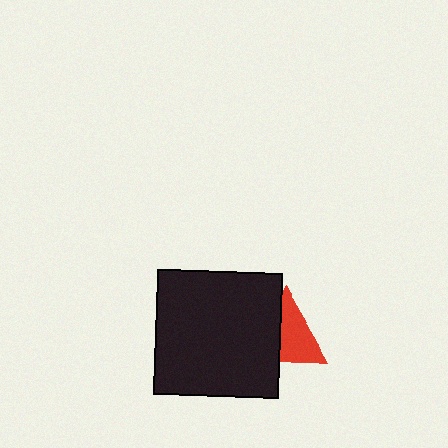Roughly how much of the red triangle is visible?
About half of it is visible (roughly 57%).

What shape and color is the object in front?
The object in front is a black square.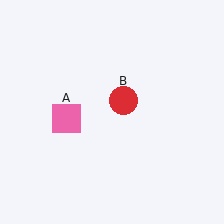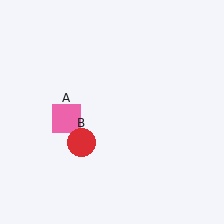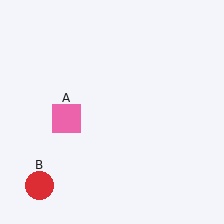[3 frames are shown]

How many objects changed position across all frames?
1 object changed position: red circle (object B).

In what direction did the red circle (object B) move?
The red circle (object B) moved down and to the left.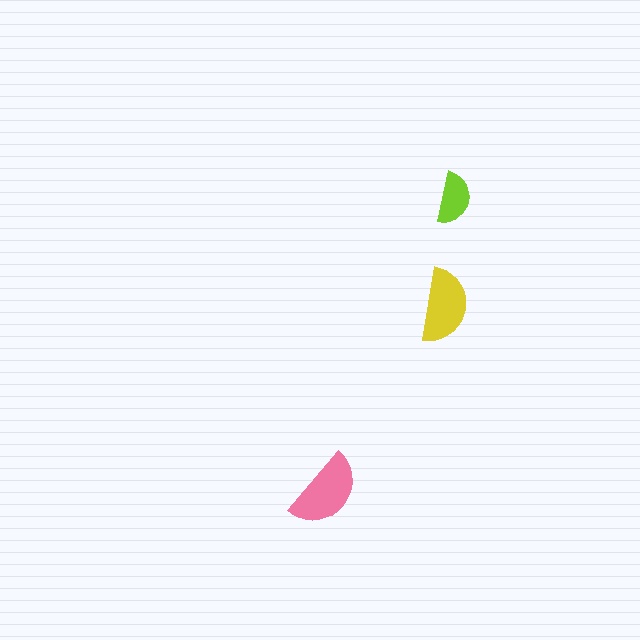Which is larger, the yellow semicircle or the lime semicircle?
The yellow one.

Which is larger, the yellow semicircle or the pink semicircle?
The pink one.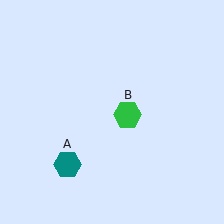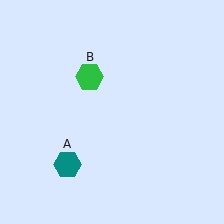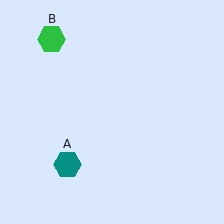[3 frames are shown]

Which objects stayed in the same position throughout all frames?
Teal hexagon (object A) remained stationary.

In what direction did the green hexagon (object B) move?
The green hexagon (object B) moved up and to the left.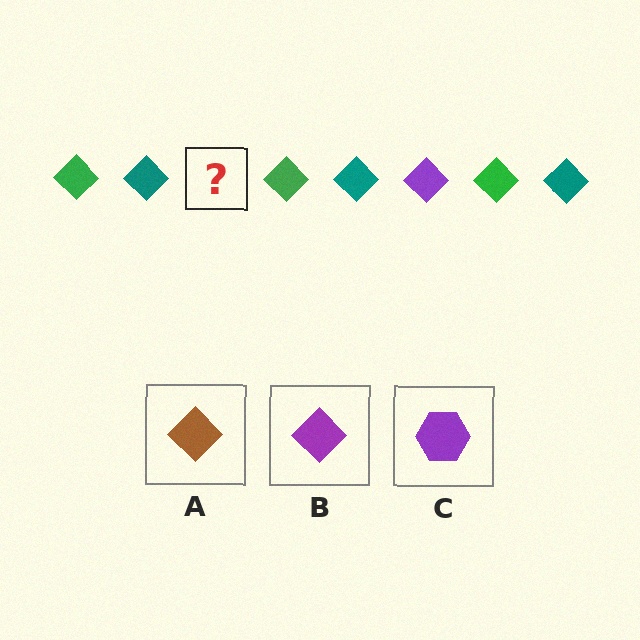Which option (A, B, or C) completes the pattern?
B.